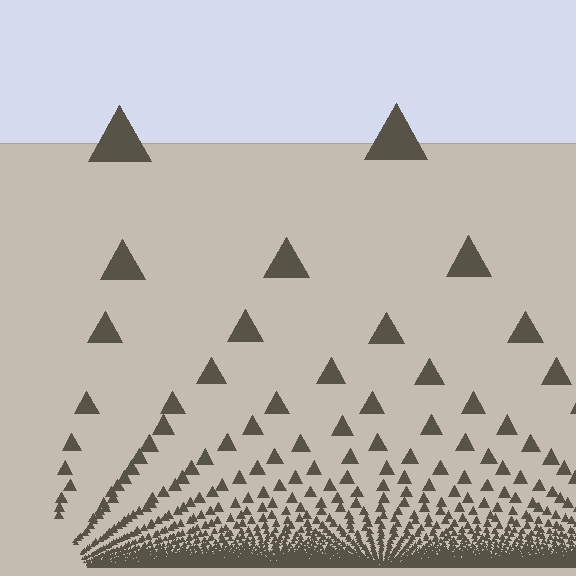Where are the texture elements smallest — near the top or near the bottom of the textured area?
Near the bottom.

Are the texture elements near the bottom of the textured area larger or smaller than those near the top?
Smaller. The gradient is inverted — elements near the bottom are smaller and denser.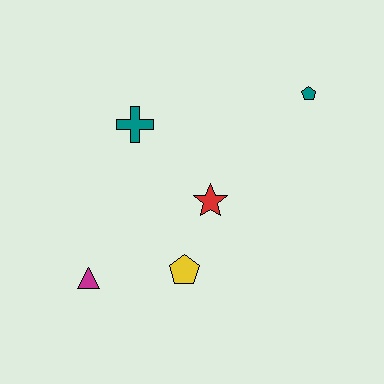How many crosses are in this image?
There is 1 cross.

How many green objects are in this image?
There are no green objects.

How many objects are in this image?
There are 5 objects.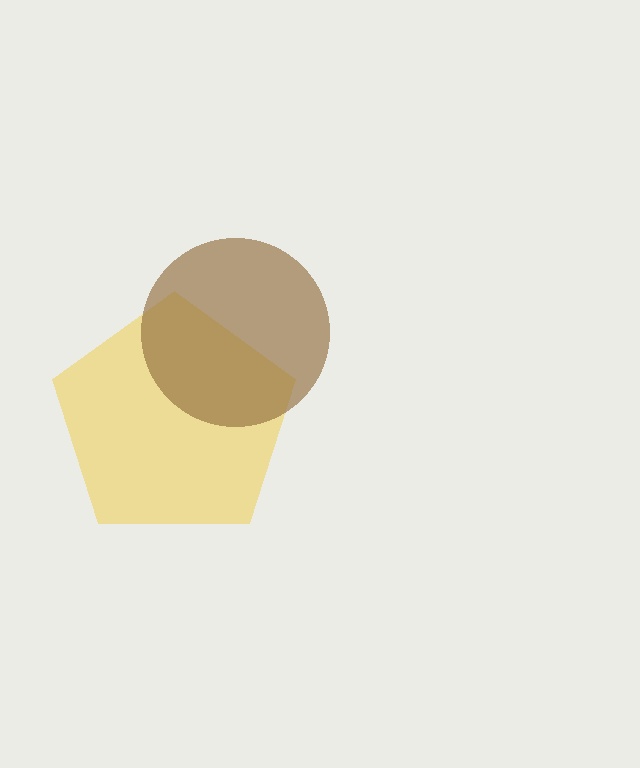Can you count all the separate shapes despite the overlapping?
Yes, there are 2 separate shapes.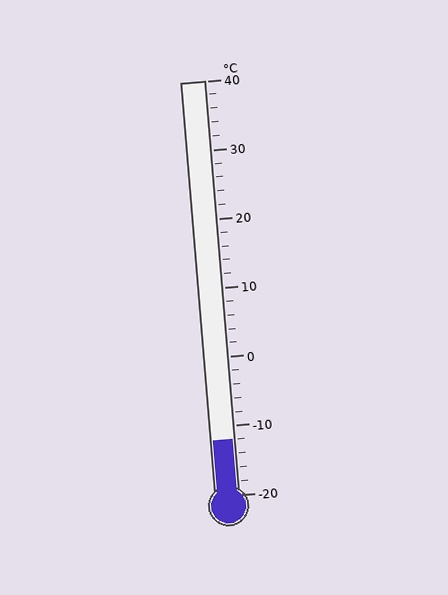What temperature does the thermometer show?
The thermometer shows approximately -12°C.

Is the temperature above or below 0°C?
The temperature is below 0°C.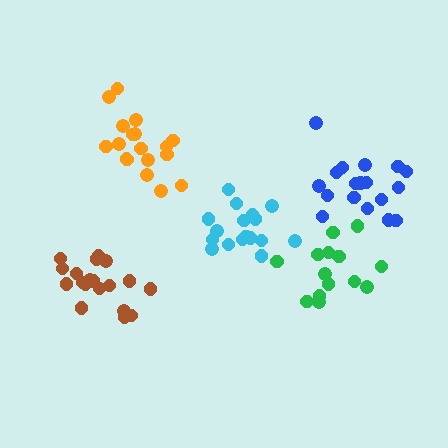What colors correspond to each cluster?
The clusters are colored: green, brown, orange, cyan, blue.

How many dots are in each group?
Group 1: 14 dots, Group 2: 19 dots, Group 3: 18 dots, Group 4: 17 dots, Group 5: 18 dots (86 total).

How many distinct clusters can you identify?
There are 5 distinct clusters.